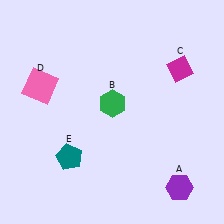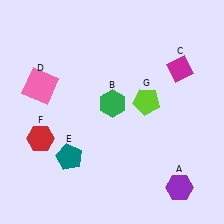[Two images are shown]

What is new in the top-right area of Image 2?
A lime pentagon (G) was added in the top-right area of Image 2.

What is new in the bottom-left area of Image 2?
A red hexagon (F) was added in the bottom-left area of Image 2.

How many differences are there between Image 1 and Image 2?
There are 2 differences between the two images.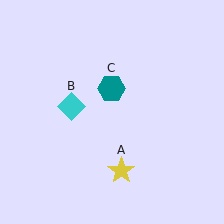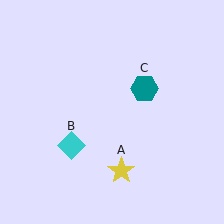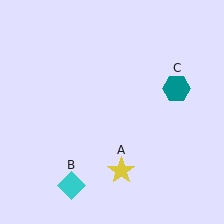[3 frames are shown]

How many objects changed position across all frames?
2 objects changed position: cyan diamond (object B), teal hexagon (object C).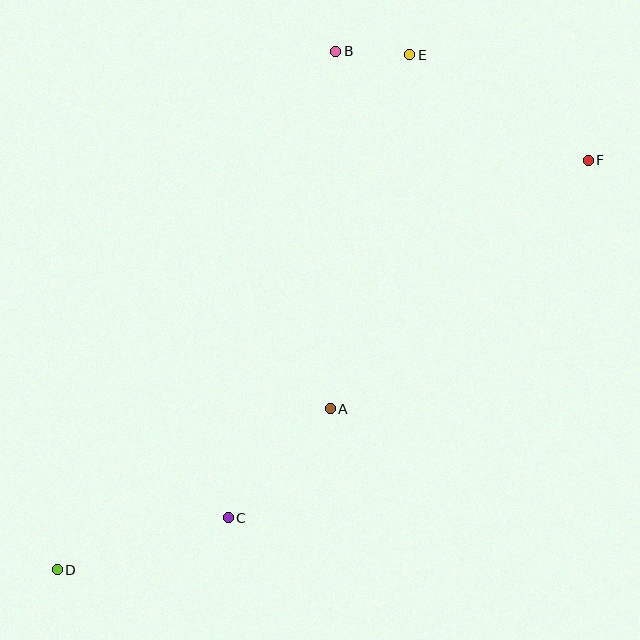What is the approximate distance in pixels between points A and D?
The distance between A and D is approximately 317 pixels.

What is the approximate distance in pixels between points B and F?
The distance between B and F is approximately 275 pixels.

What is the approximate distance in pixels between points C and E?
The distance between C and E is approximately 497 pixels.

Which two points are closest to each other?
Points B and E are closest to each other.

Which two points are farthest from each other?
Points D and F are farthest from each other.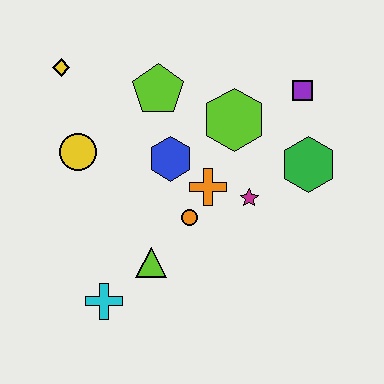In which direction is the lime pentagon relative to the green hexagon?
The lime pentagon is to the left of the green hexagon.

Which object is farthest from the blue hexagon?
The cyan cross is farthest from the blue hexagon.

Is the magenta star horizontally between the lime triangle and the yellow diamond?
No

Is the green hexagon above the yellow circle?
No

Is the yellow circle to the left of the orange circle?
Yes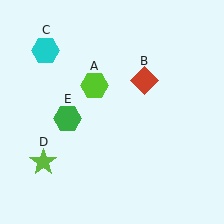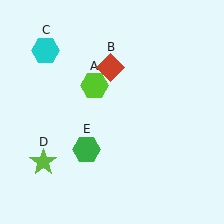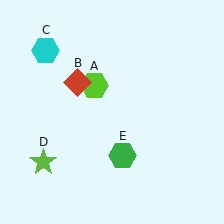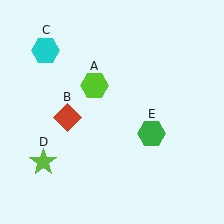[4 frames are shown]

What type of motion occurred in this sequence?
The red diamond (object B), green hexagon (object E) rotated counterclockwise around the center of the scene.